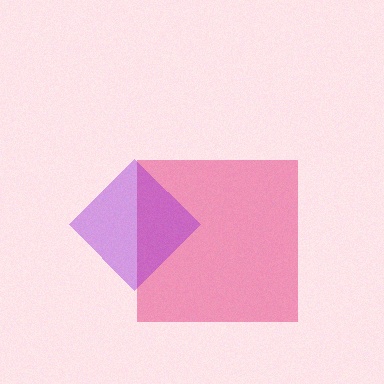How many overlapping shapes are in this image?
There are 2 overlapping shapes in the image.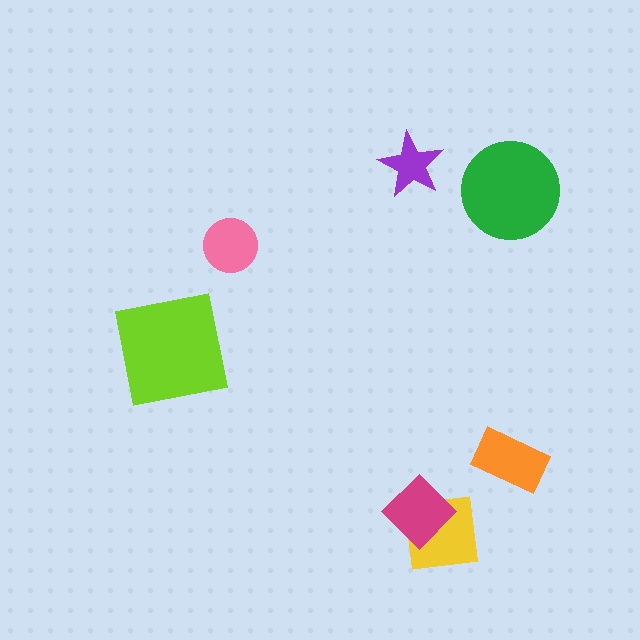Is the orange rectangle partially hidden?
No, no other shape covers it.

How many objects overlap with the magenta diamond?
1 object overlaps with the magenta diamond.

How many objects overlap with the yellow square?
1 object overlaps with the yellow square.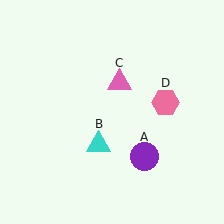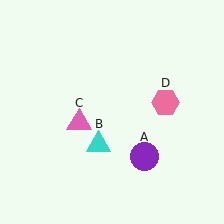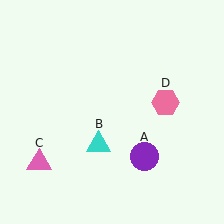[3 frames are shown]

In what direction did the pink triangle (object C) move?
The pink triangle (object C) moved down and to the left.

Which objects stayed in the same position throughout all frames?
Purple circle (object A) and cyan triangle (object B) and pink hexagon (object D) remained stationary.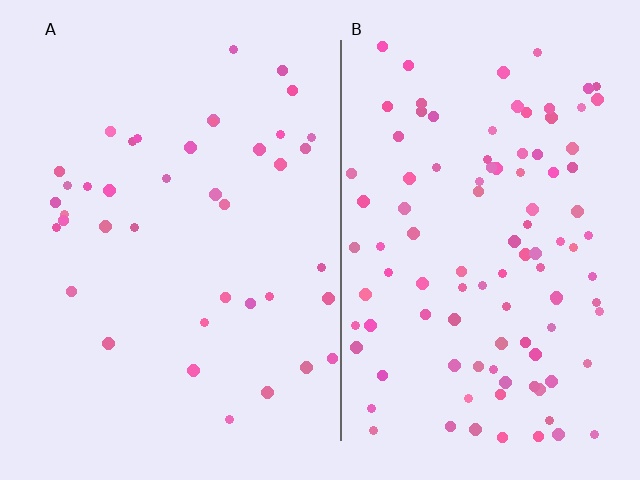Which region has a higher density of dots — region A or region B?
B (the right).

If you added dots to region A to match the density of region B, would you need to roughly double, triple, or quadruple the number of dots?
Approximately triple.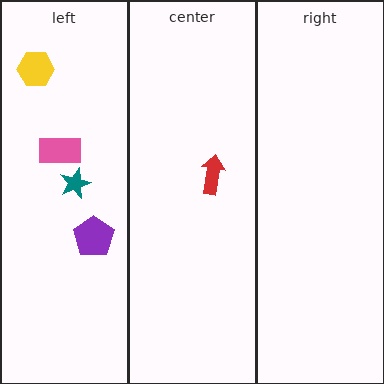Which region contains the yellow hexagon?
The left region.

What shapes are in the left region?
The purple pentagon, the yellow hexagon, the pink rectangle, the teal star.